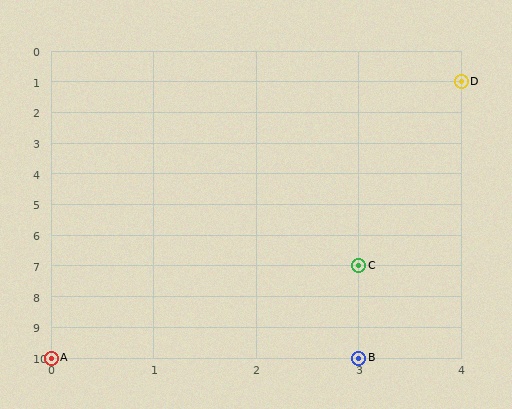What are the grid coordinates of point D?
Point D is at grid coordinates (4, 1).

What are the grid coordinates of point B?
Point B is at grid coordinates (3, 10).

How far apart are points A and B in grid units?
Points A and B are 3 columns apart.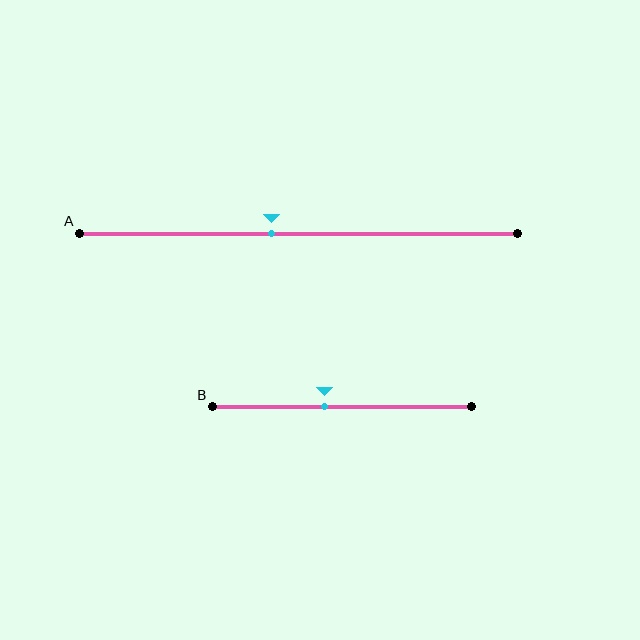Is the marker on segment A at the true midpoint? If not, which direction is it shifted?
No, the marker on segment A is shifted to the left by about 6% of the segment length.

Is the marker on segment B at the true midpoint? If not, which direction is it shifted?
No, the marker on segment B is shifted to the left by about 7% of the segment length.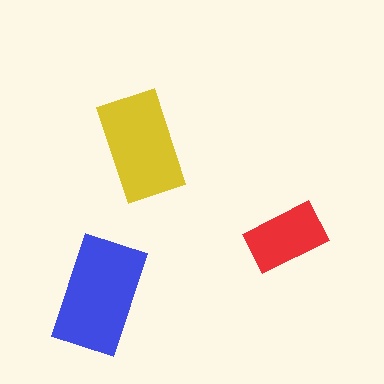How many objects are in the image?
There are 3 objects in the image.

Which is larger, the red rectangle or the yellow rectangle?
The yellow one.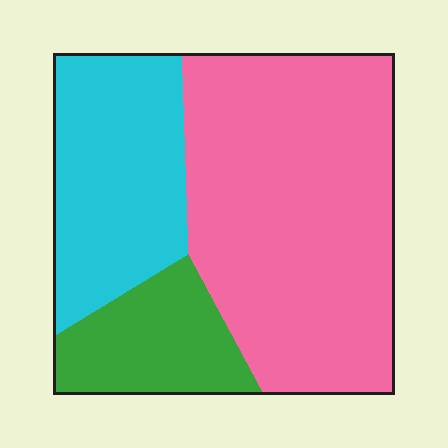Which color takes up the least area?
Green, at roughly 15%.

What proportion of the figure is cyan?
Cyan takes up about one quarter (1/4) of the figure.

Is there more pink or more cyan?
Pink.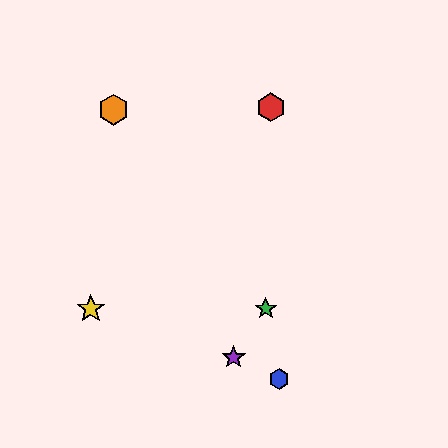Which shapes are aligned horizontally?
The green star, the yellow star are aligned horizontally.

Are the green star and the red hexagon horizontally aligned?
No, the green star is at y≈309 and the red hexagon is at y≈107.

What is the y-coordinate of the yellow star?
The yellow star is at y≈309.